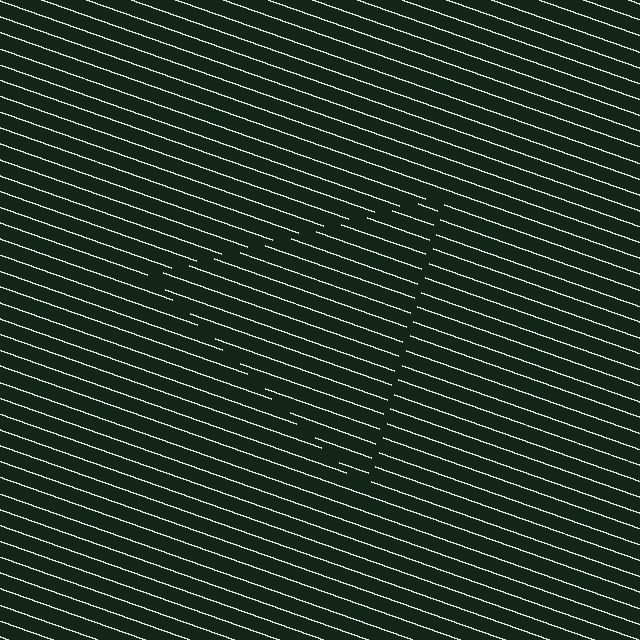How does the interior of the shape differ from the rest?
The interior of the shape contains the same grating, shifted by half a period — the contour is defined by the phase discontinuity where line-ends from the inner and outer gratings abut.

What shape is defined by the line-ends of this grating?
An illusory triangle. The interior of the shape contains the same grating, shifted by half a period — the contour is defined by the phase discontinuity where line-ends from the inner and outer gratings abut.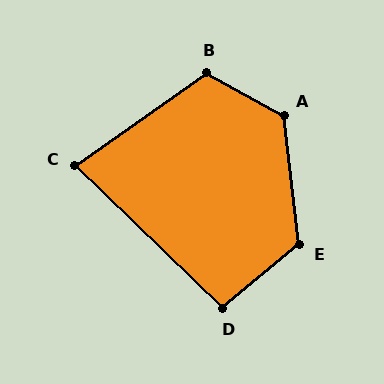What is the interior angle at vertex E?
Approximately 123 degrees (obtuse).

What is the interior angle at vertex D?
Approximately 97 degrees (obtuse).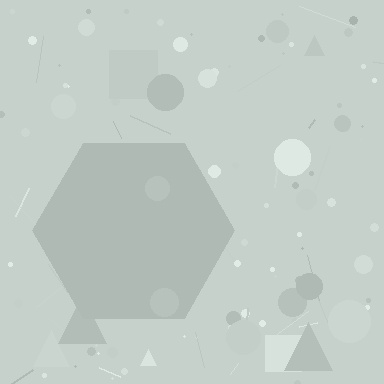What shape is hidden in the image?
A hexagon is hidden in the image.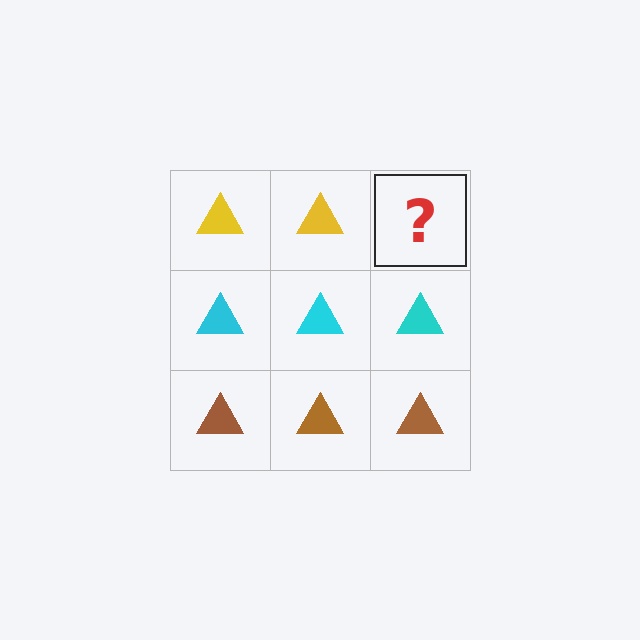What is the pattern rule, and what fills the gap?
The rule is that each row has a consistent color. The gap should be filled with a yellow triangle.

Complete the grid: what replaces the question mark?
The question mark should be replaced with a yellow triangle.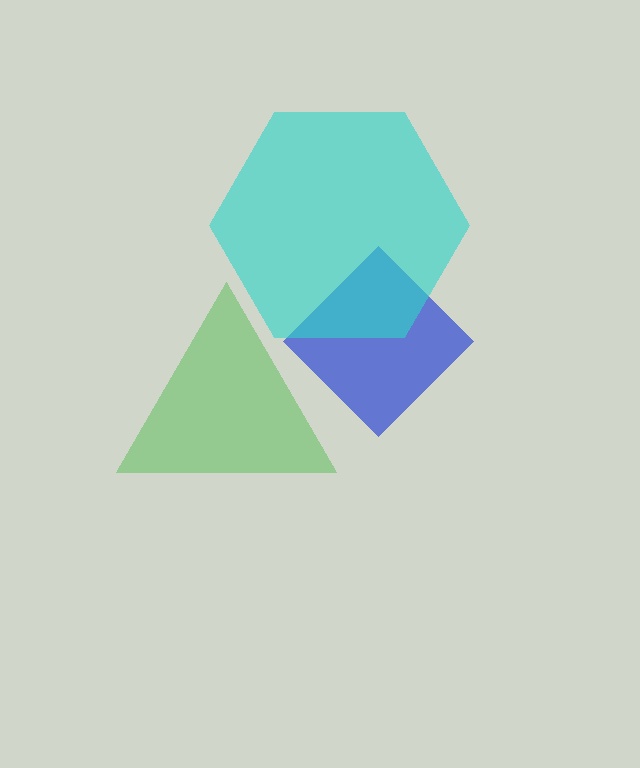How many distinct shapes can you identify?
There are 3 distinct shapes: a blue diamond, a green triangle, a cyan hexagon.